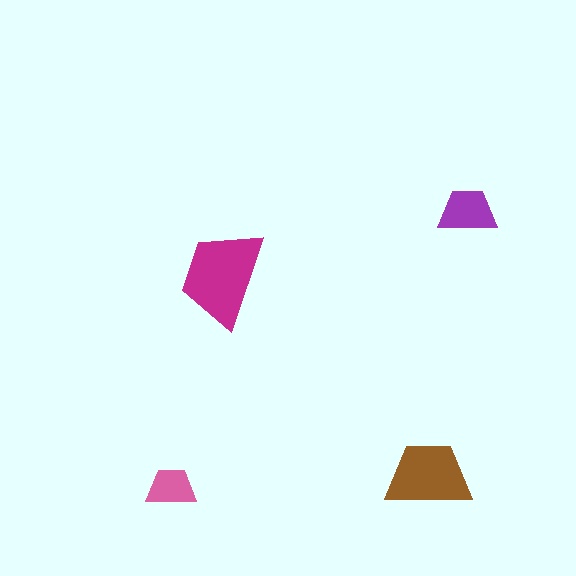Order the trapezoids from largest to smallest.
the magenta one, the brown one, the purple one, the pink one.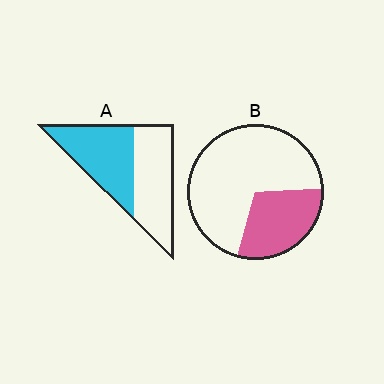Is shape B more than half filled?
No.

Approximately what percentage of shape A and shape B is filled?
A is approximately 50% and B is approximately 30%.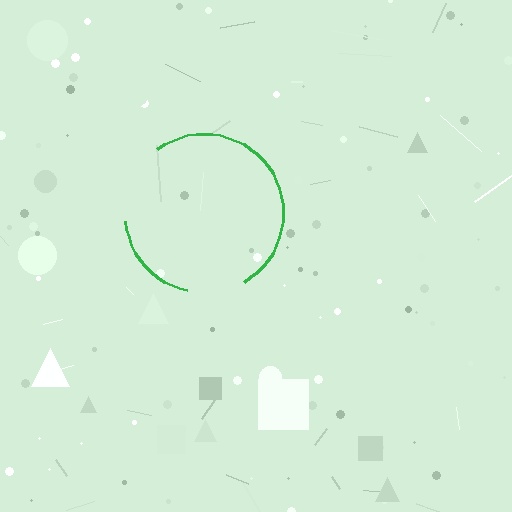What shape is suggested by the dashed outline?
The dashed outline suggests a circle.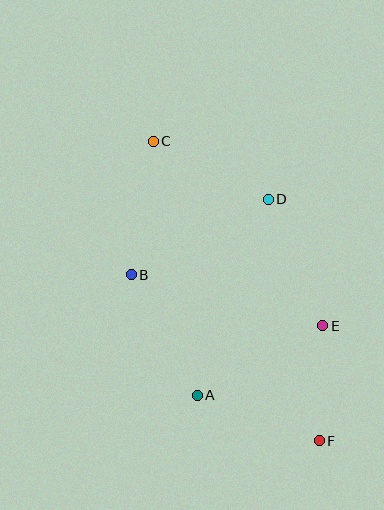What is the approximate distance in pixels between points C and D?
The distance between C and D is approximately 129 pixels.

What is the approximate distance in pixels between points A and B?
The distance between A and B is approximately 137 pixels.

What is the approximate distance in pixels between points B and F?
The distance between B and F is approximately 251 pixels.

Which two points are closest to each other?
Points E and F are closest to each other.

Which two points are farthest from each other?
Points C and F are farthest from each other.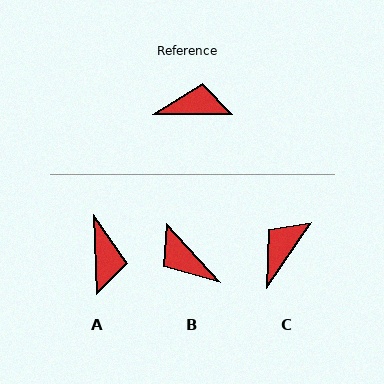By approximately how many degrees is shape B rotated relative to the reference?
Approximately 133 degrees counter-clockwise.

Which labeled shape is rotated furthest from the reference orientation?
B, about 133 degrees away.